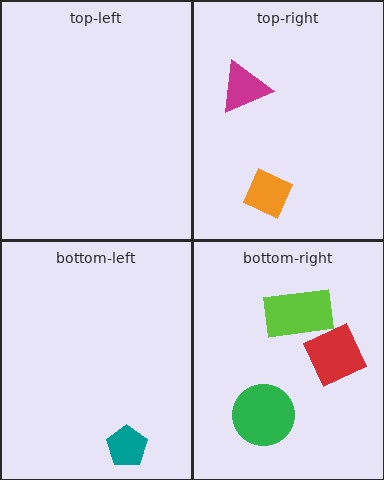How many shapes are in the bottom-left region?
1.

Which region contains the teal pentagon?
The bottom-left region.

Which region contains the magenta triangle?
The top-right region.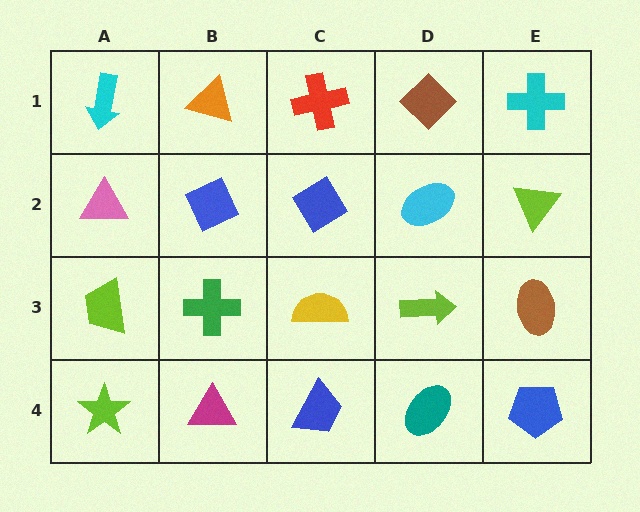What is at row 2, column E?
A lime triangle.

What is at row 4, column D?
A teal ellipse.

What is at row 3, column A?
A lime trapezoid.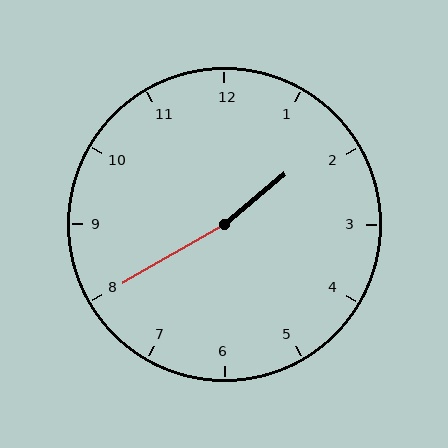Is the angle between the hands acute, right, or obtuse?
It is obtuse.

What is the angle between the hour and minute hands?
Approximately 170 degrees.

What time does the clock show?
1:40.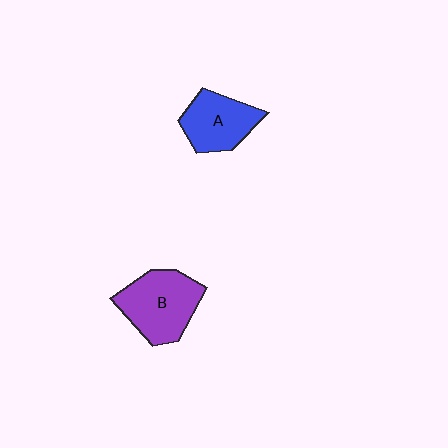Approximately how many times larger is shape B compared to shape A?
Approximately 1.3 times.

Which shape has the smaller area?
Shape A (blue).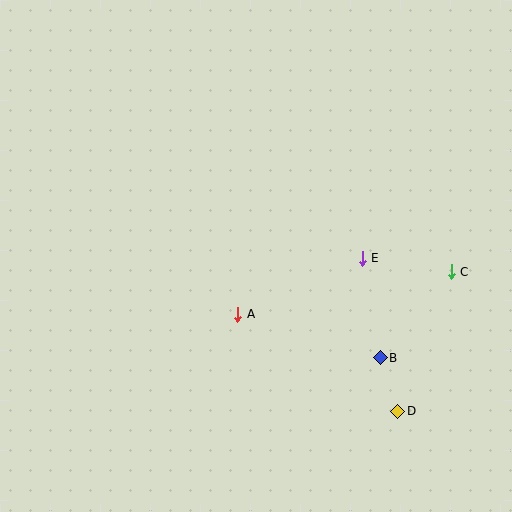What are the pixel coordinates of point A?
Point A is at (238, 314).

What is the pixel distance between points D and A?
The distance between D and A is 187 pixels.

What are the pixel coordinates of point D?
Point D is at (398, 411).